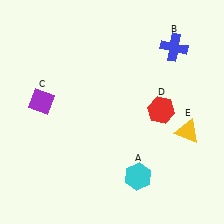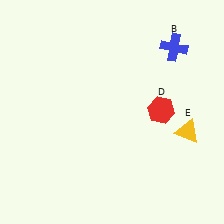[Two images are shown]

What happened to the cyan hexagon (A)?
The cyan hexagon (A) was removed in Image 2. It was in the bottom-right area of Image 1.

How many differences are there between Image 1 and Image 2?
There are 2 differences between the two images.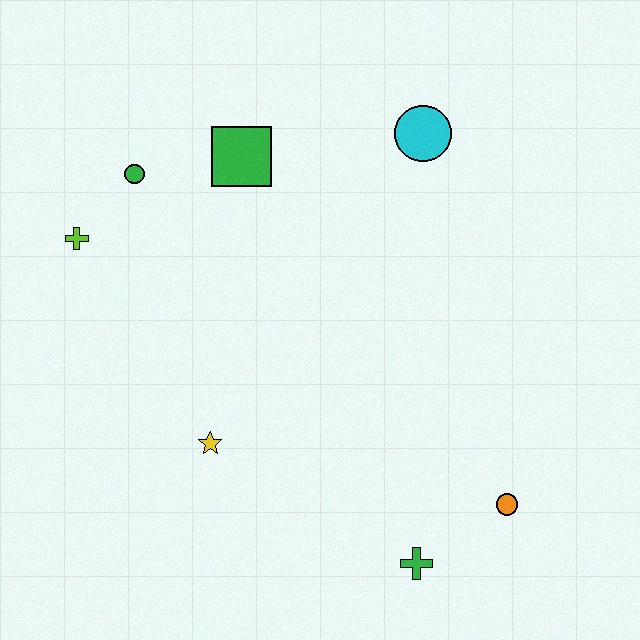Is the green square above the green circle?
Yes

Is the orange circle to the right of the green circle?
Yes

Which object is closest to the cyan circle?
The green square is closest to the cyan circle.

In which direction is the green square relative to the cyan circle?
The green square is to the left of the cyan circle.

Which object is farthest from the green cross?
The green circle is farthest from the green cross.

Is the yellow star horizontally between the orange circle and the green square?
No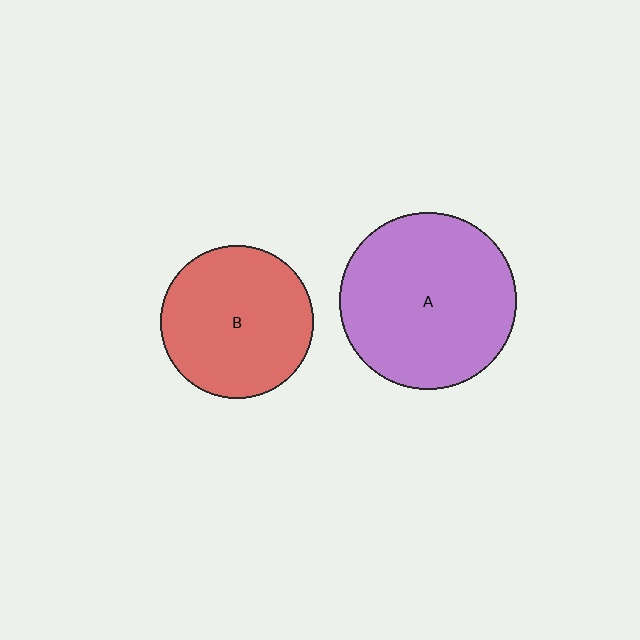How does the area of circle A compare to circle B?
Approximately 1.3 times.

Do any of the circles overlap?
No, none of the circles overlap.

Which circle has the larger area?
Circle A (purple).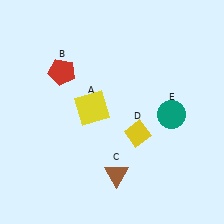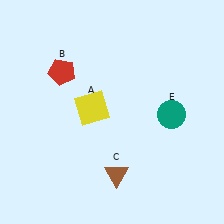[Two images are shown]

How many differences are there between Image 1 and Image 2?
There is 1 difference between the two images.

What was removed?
The yellow diamond (D) was removed in Image 2.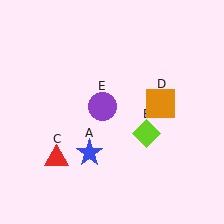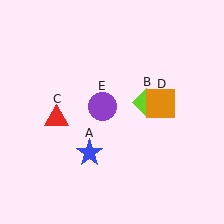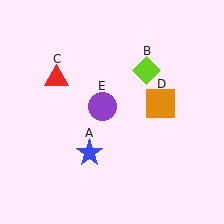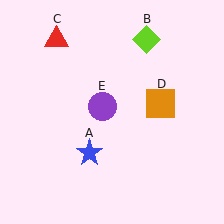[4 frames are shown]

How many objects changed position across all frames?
2 objects changed position: lime diamond (object B), red triangle (object C).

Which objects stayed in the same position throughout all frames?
Blue star (object A) and orange square (object D) and purple circle (object E) remained stationary.